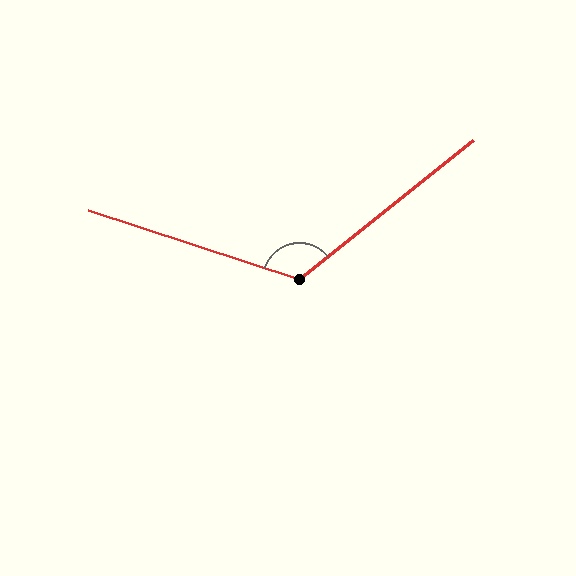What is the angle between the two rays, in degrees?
Approximately 123 degrees.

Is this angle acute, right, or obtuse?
It is obtuse.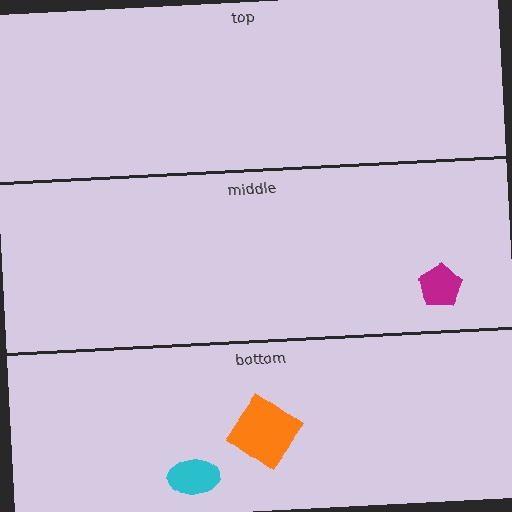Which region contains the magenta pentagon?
The middle region.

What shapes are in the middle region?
The magenta pentagon.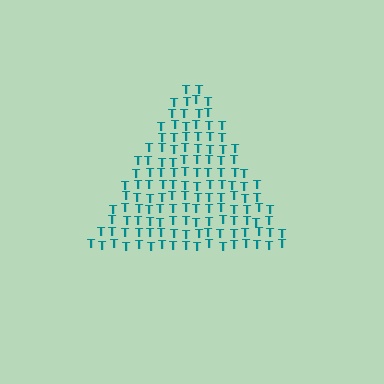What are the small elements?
The small elements are letter T's.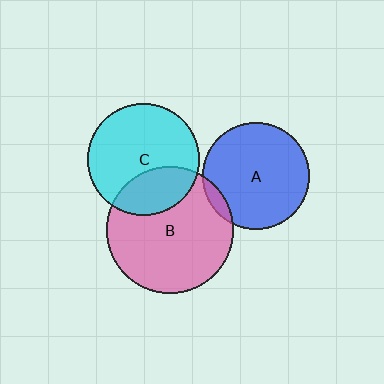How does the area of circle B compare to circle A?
Approximately 1.4 times.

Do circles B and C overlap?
Yes.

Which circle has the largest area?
Circle B (pink).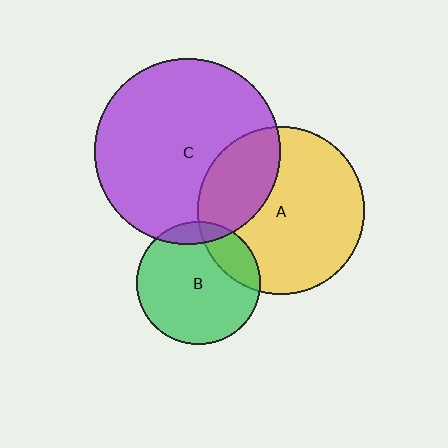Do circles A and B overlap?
Yes.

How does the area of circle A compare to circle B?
Approximately 1.9 times.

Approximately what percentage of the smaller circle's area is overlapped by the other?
Approximately 20%.